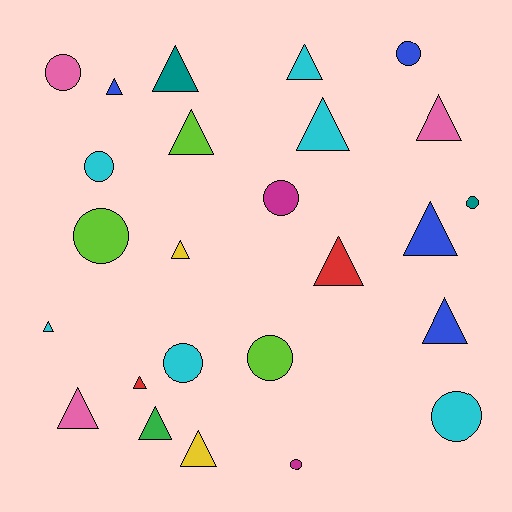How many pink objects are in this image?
There are 3 pink objects.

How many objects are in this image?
There are 25 objects.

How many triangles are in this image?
There are 15 triangles.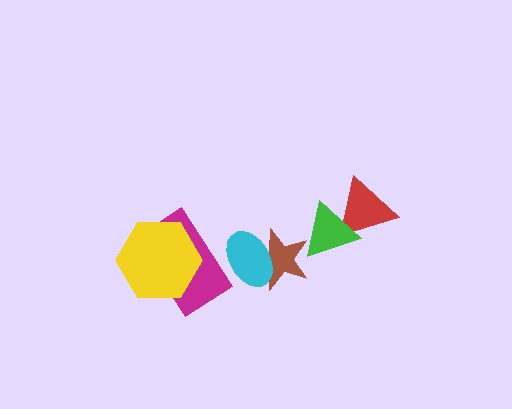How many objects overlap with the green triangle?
2 objects overlap with the green triangle.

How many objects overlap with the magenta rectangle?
2 objects overlap with the magenta rectangle.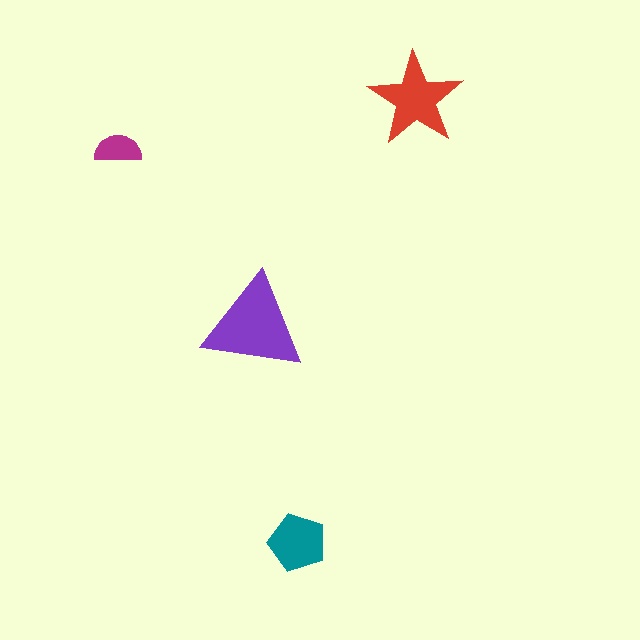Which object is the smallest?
The magenta semicircle.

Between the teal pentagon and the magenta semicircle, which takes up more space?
The teal pentagon.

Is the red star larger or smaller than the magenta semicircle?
Larger.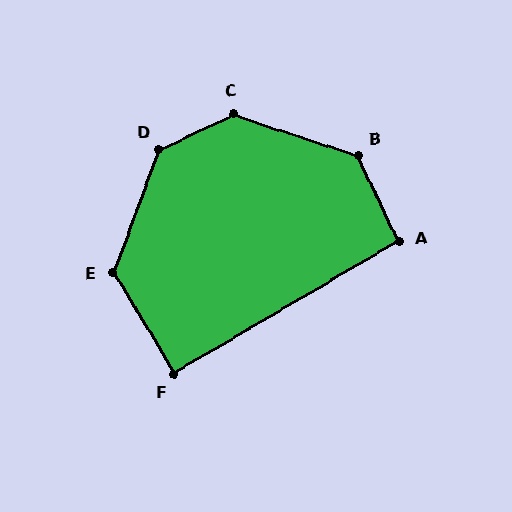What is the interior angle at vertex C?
Approximately 136 degrees (obtuse).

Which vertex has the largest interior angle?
D, at approximately 136 degrees.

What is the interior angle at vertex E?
Approximately 129 degrees (obtuse).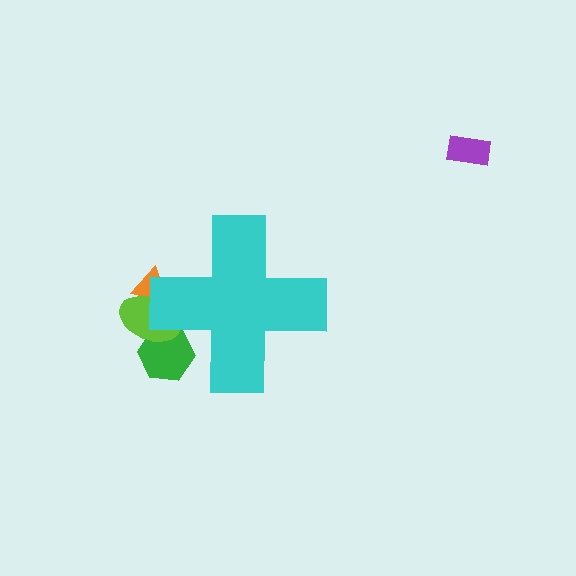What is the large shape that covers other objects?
A cyan cross.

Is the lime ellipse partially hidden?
Yes, the lime ellipse is partially hidden behind the cyan cross.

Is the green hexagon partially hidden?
Yes, the green hexagon is partially hidden behind the cyan cross.